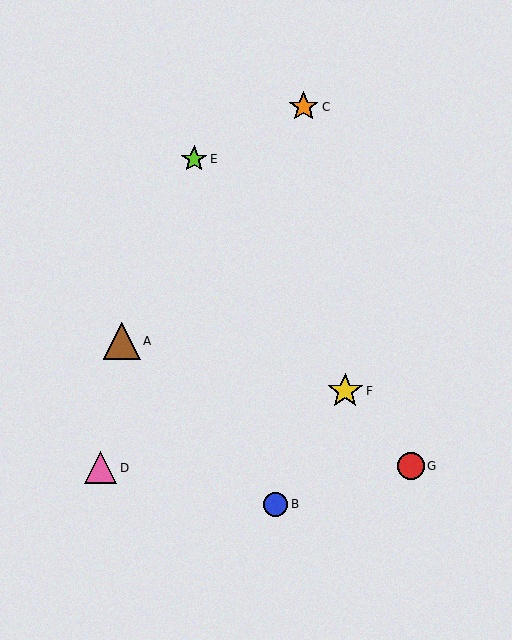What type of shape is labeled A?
Shape A is a brown triangle.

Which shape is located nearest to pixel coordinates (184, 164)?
The lime star (labeled E) at (194, 159) is nearest to that location.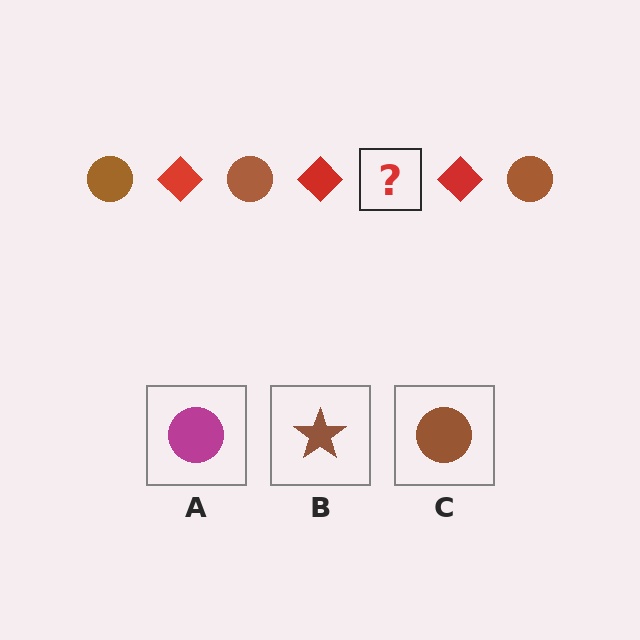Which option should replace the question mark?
Option C.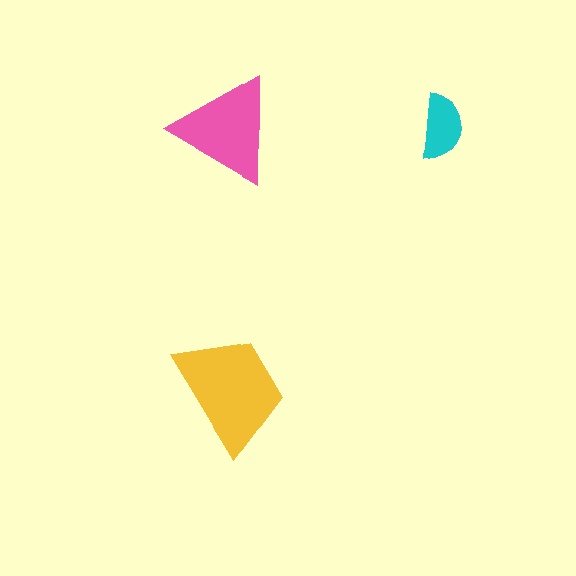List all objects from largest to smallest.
The yellow trapezoid, the pink triangle, the cyan semicircle.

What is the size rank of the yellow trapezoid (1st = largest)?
1st.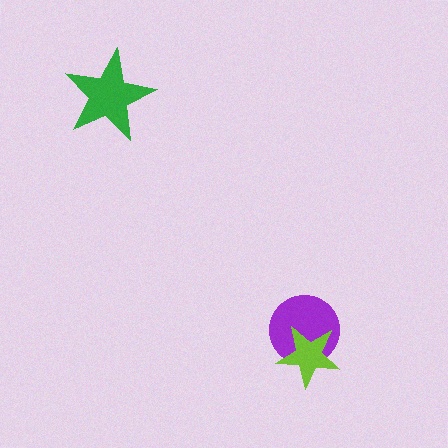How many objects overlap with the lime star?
1 object overlaps with the lime star.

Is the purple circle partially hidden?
Yes, it is partially covered by another shape.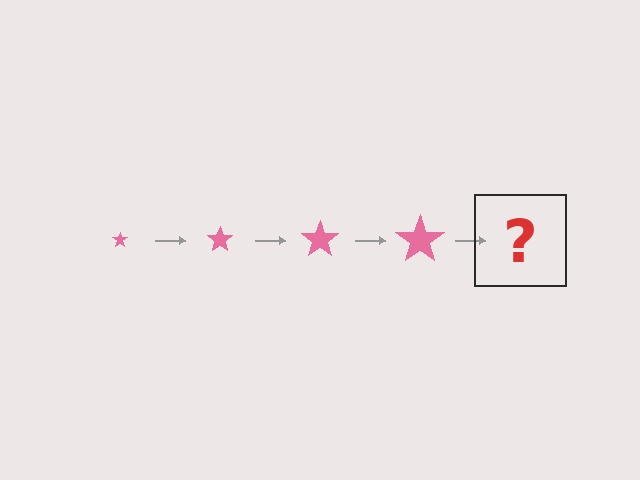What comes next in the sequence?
The next element should be a pink star, larger than the previous one.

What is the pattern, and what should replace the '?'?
The pattern is that the star gets progressively larger each step. The '?' should be a pink star, larger than the previous one.